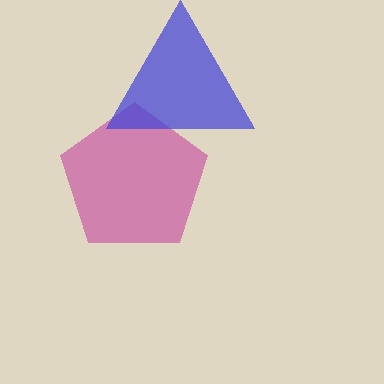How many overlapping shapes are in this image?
There are 2 overlapping shapes in the image.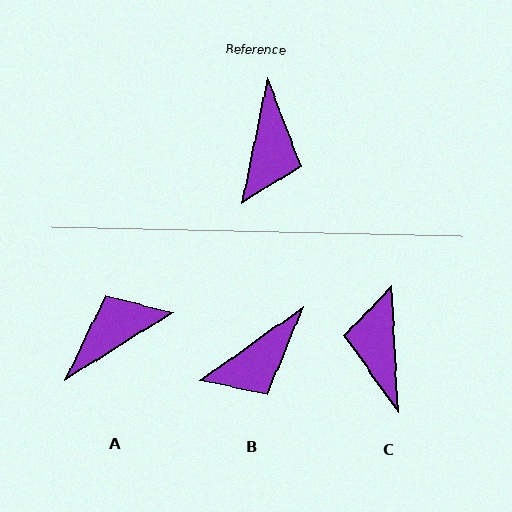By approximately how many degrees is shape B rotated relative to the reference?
Approximately 43 degrees clockwise.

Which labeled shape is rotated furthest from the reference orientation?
C, about 165 degrees away.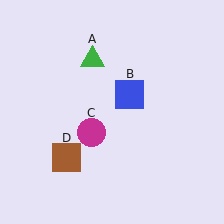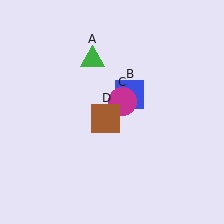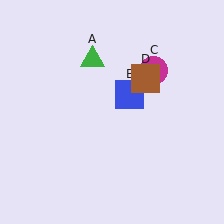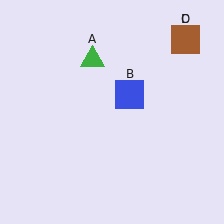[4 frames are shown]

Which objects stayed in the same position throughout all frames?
Green triangle (object A) and blue square (object B) remained stationary.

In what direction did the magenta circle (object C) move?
The magenta circle (object C) moved up and to the right.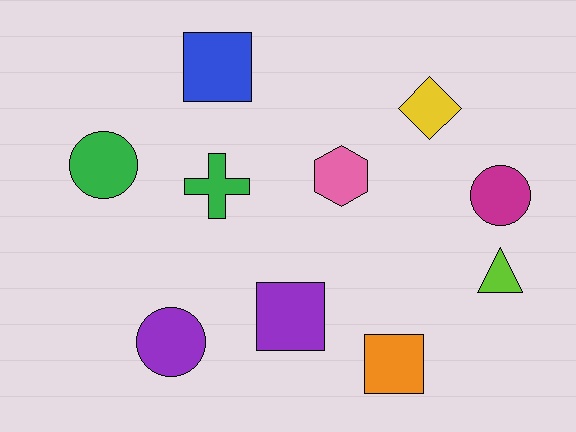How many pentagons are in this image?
There are no pentagons.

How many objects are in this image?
There are 10 objects.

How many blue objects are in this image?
There is 1 blue object.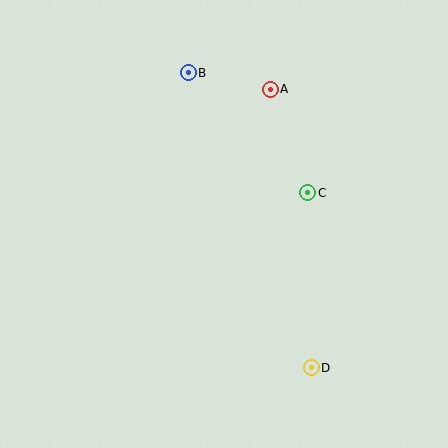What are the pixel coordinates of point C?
Point C is at (308, 193).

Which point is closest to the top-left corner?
Point B is closest to the top-left corner.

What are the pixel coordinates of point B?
Point B is at (188, 73).